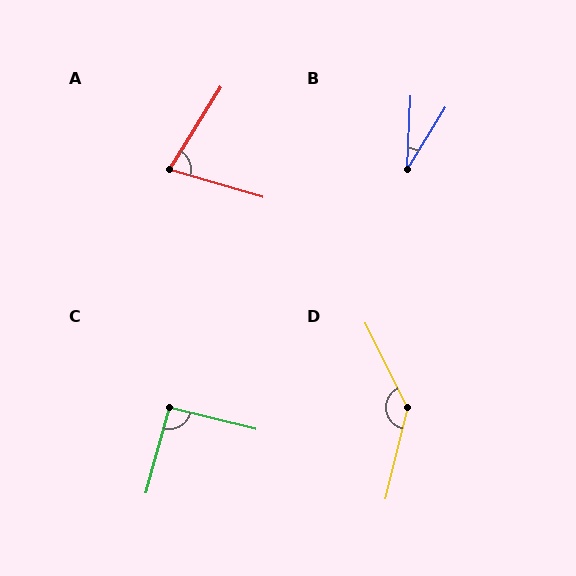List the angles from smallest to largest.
B (29°), A (74°), C (91°), D (140°).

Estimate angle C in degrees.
Approximately 91 degrees.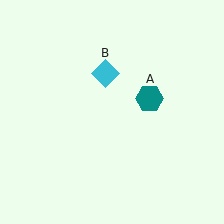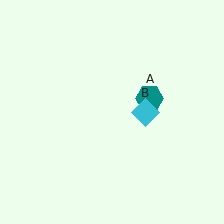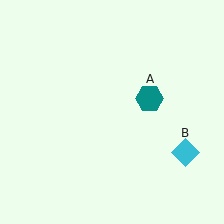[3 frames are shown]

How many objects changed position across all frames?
1 object changed position: cyan diamond (object B).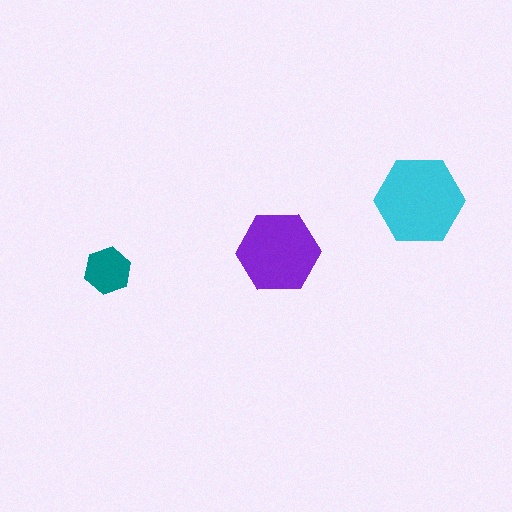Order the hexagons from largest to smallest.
the cyan one, the purple one, the teal one.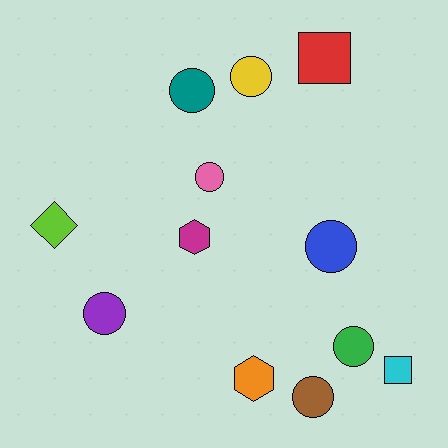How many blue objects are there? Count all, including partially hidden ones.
There is 1 blue object.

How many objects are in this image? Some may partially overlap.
There are 12 objects.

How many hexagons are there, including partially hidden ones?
There are 2 hexagons.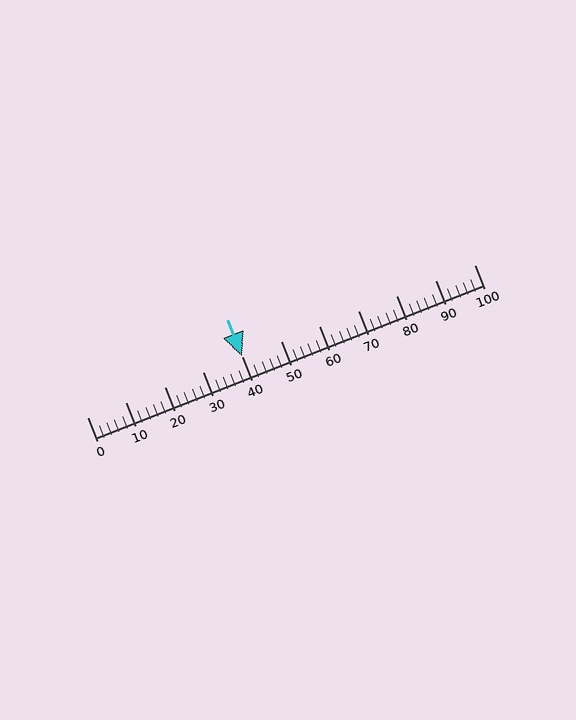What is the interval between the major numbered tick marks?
The major tick marks are spaced 10 units apart.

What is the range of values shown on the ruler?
The ruler shows values from 0 to 100.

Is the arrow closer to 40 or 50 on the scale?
The arrow is closer to 40.